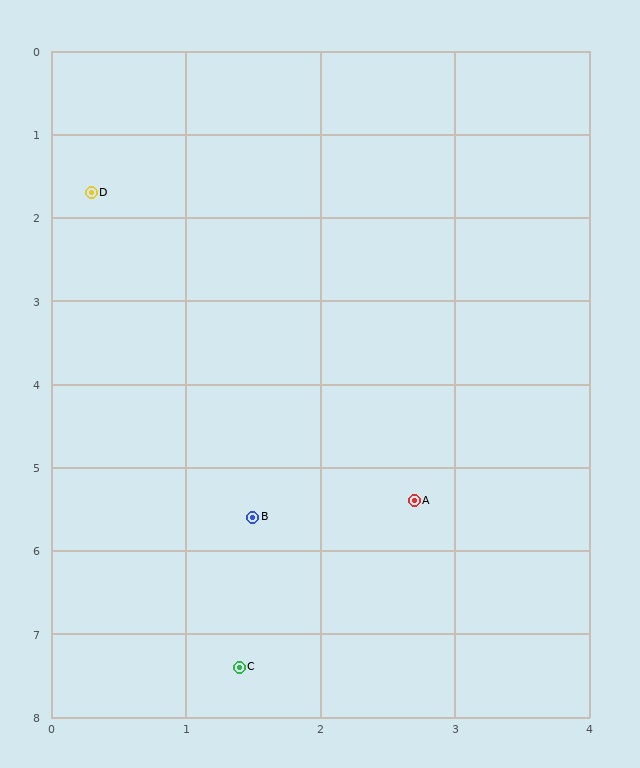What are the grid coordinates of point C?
Point C is at approximately (1.4, 7.4).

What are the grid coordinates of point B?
Point B is at approximately (1.5, 5.6).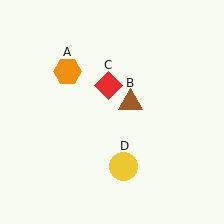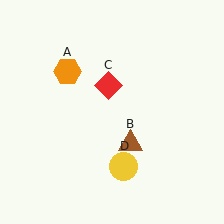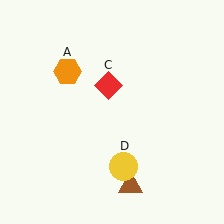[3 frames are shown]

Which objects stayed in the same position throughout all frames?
Orange hexagon (object A) and red diamond (object C) and yellow circle (object D) remained stationary.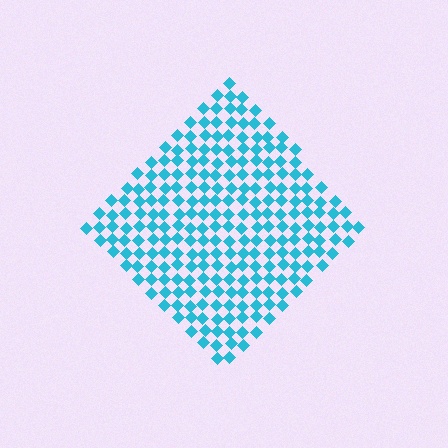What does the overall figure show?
The overall figure shows a diamond.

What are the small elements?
The small elements are diamonds.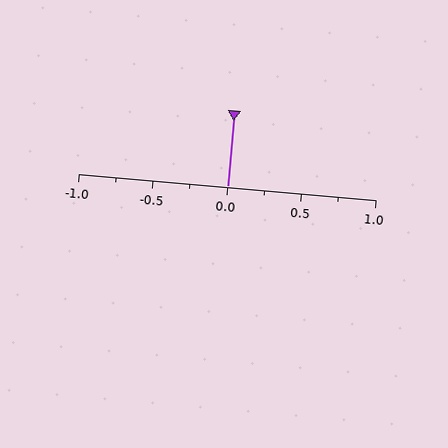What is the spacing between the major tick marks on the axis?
The major ticks are spaced 0.5 apart.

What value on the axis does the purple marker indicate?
The marker indicates approximately 0.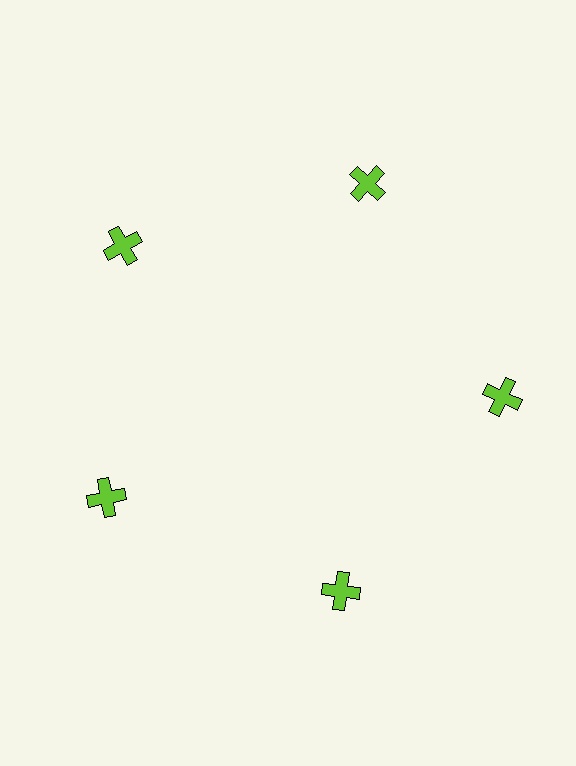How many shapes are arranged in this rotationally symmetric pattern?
There are 5 shapes, arranged in 5 groups of 1.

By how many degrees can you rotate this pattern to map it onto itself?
The pattern maps onto itself every 72 degrees of rotation.